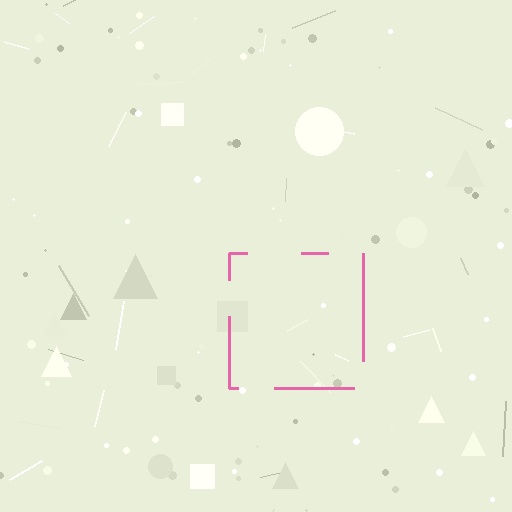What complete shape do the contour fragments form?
The contour fragments form a square.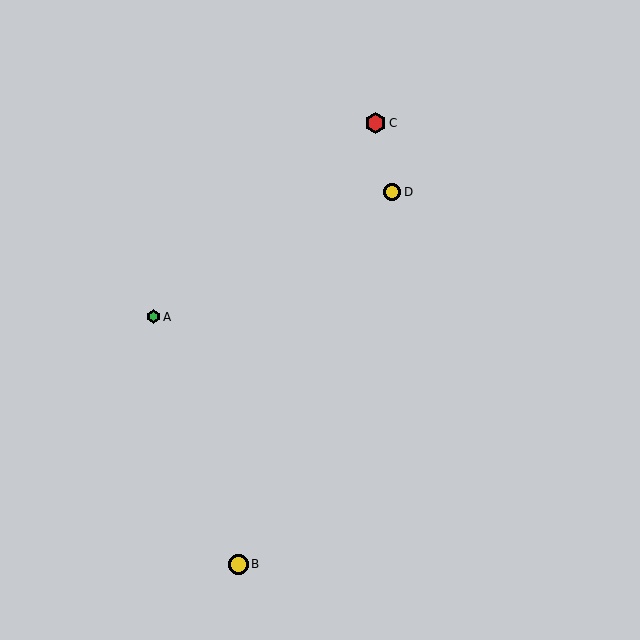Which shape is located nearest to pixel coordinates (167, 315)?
The green hexagon (labeled A) at (153, 317) is nearest to that location.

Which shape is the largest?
The red hexagon (labeled C) is the largest.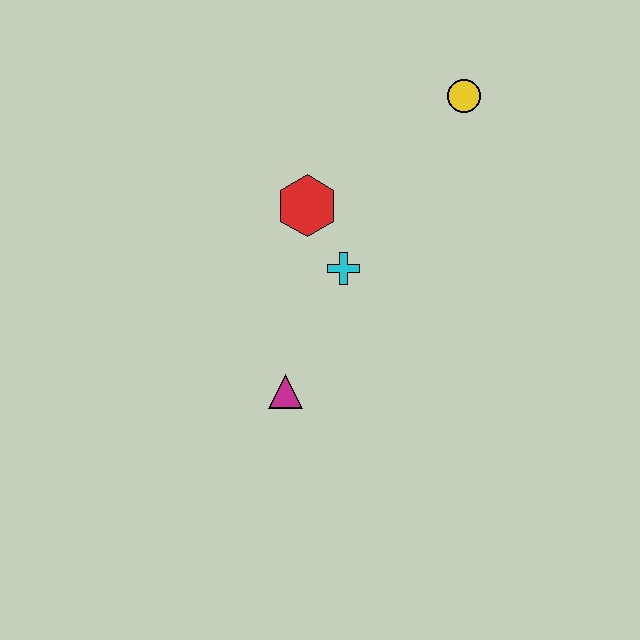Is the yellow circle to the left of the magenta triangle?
No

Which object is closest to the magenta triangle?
The cyan cross is closest to the magenta triangle.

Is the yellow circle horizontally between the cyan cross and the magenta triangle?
No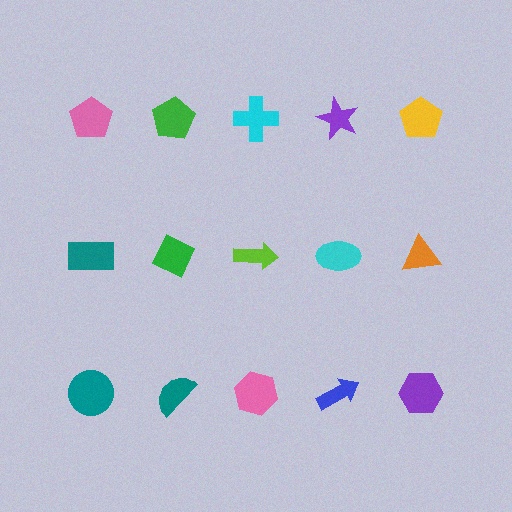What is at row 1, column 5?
A yellow pentagon.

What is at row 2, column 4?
A cyan ellipse.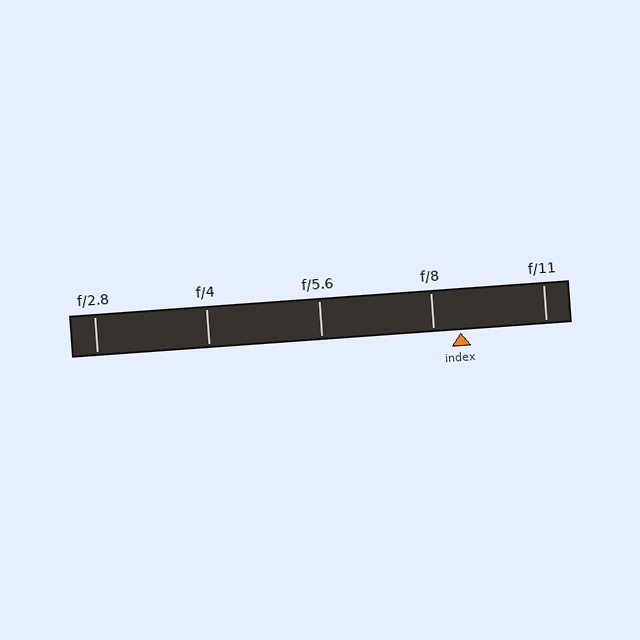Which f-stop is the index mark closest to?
The index mark is closest to f/8.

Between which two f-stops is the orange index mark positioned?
The index mark is between f/8 and f/11.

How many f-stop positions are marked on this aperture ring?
There are 5 f-stop positions marked.